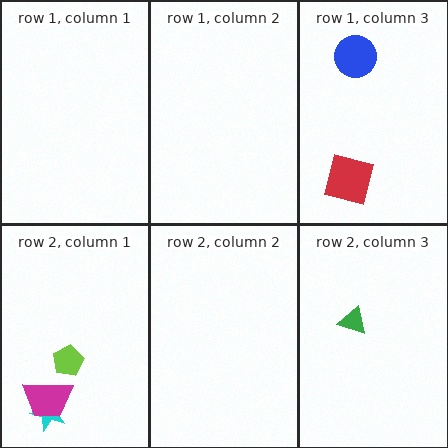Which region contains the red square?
The row 1, column 3 region.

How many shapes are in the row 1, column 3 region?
2.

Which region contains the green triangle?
The row 2, column 3 region.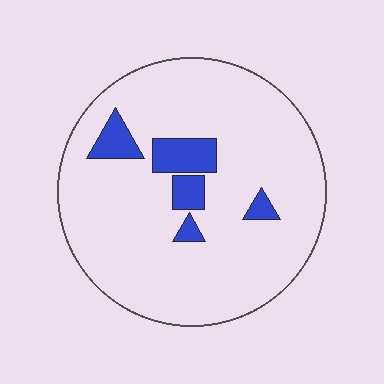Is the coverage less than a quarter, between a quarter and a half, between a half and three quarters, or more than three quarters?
Less than a quarter.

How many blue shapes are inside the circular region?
5.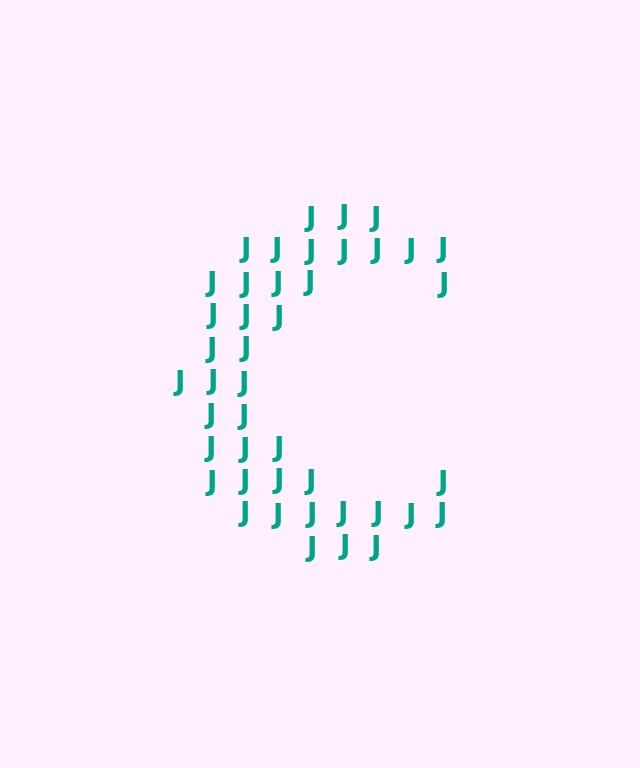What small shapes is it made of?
It is made of small letter J's.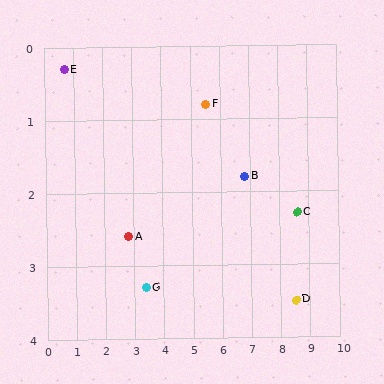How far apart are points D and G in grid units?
Points D and G are about 5.1 grid units apart.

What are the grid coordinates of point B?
Point B is at approximately (6.8, 1.8).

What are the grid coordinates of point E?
Point E is at approximately (0.7, 0.3).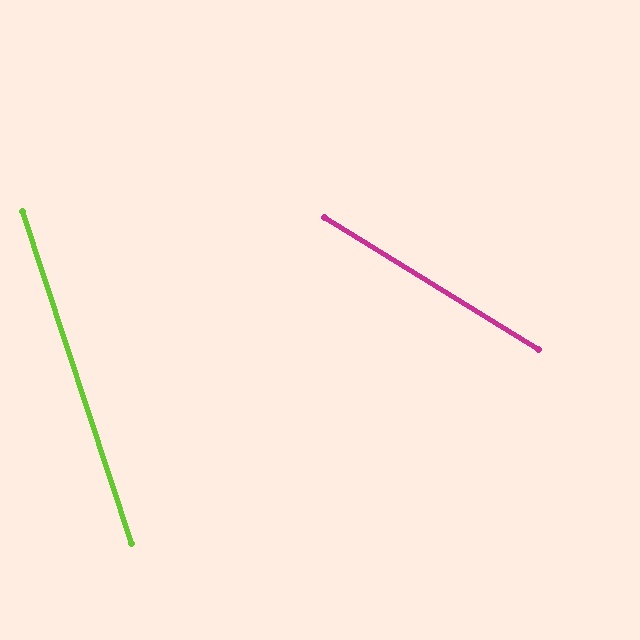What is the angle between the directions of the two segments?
Approximately 40 degrees.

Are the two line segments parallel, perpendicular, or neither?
Neither parallel nor perpendicular — they differ by about 40°.